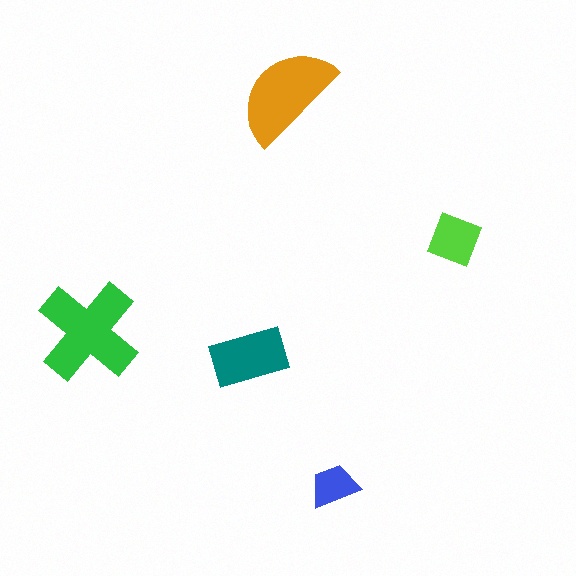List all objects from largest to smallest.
The green cross, the orange semicircle, the teal rectangle, the lime diamond, the blue trapezoid.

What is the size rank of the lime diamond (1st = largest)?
4th.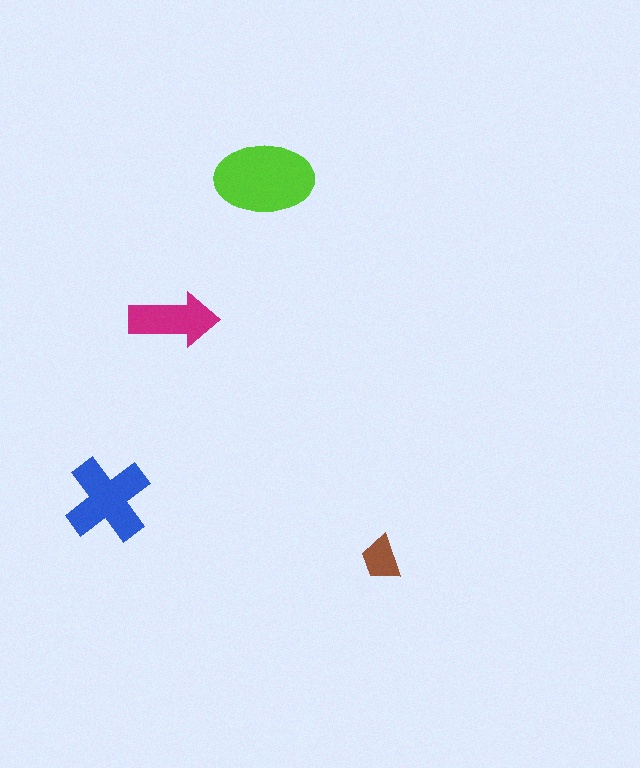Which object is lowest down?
The brown trapezoid is bottommost.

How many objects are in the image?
There are 4 objects in the image.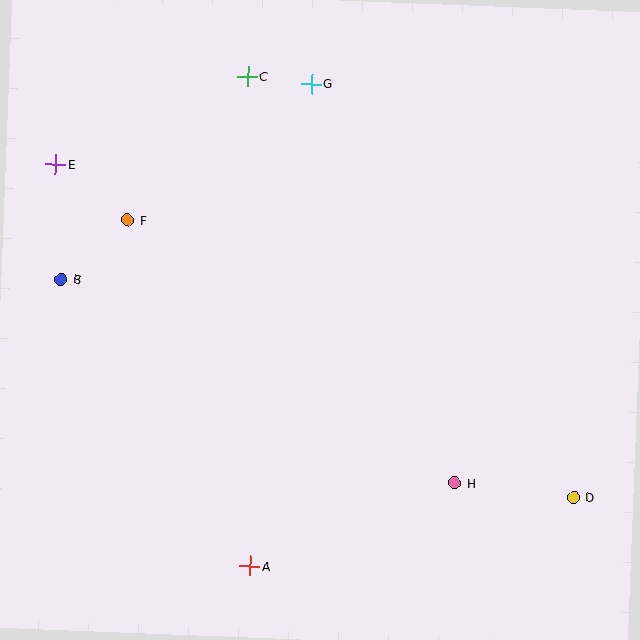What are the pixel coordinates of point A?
Point A is at (250, 566).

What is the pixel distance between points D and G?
The distance between D and G is 490 pixels.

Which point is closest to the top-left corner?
Point E is closest to the top-left corner.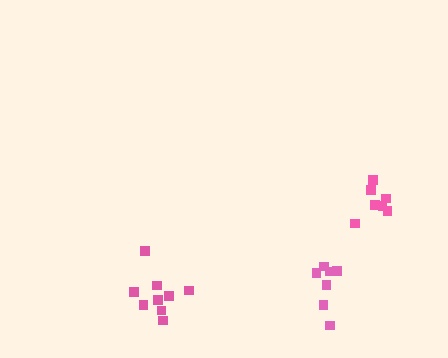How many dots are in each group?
Group 1: 9 dots, Group 2: 7 dots, Group 3: 7 dots (23 total).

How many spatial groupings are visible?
There are 3 spatial groupings.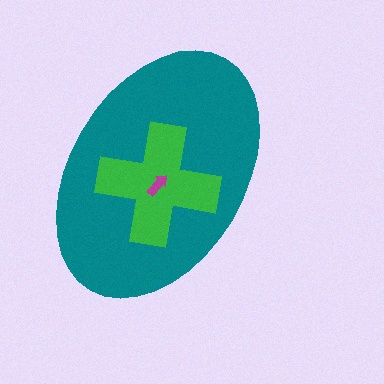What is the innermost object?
The magenta arrow.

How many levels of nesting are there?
3.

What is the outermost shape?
The teal ellipse.